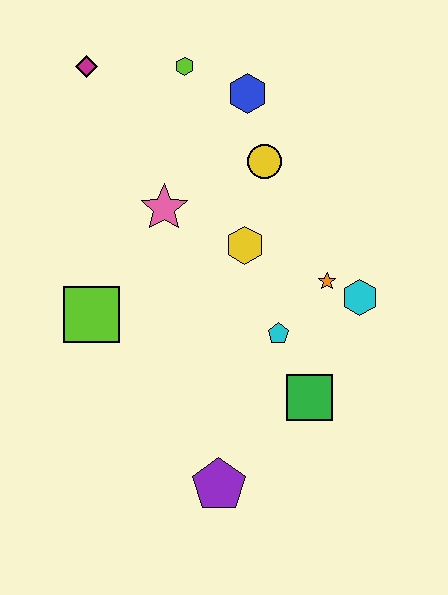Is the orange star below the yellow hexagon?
Yes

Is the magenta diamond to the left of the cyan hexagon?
Yes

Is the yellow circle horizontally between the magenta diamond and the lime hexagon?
No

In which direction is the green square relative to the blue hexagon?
The green square is below the blue hexagon.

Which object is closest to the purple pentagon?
The green square is closest to the purple pentagon.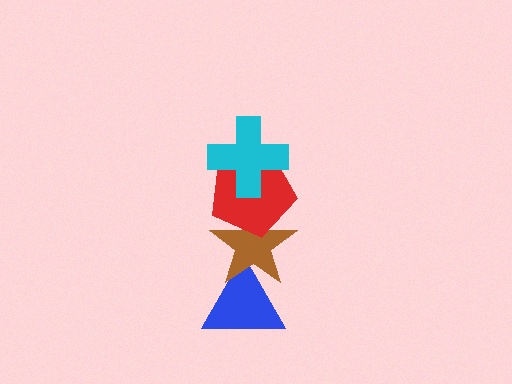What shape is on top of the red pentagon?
The cyan cross is on top of the red pentagon.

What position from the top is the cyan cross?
The cyan cross is 1st from the top.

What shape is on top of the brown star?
The red pentagon is on top of the brown star.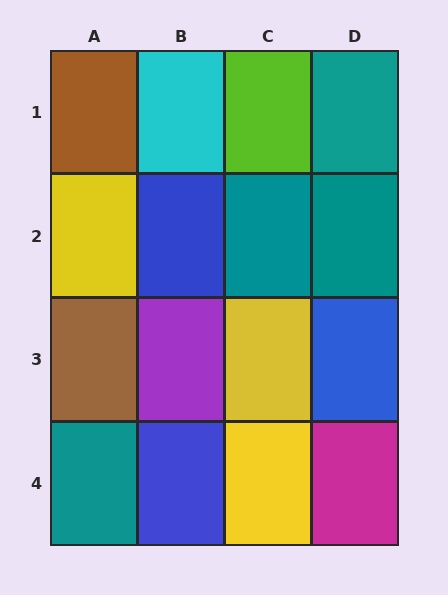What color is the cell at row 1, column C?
Lime.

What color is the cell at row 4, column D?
Magenta.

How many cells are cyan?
1 cell is cyan.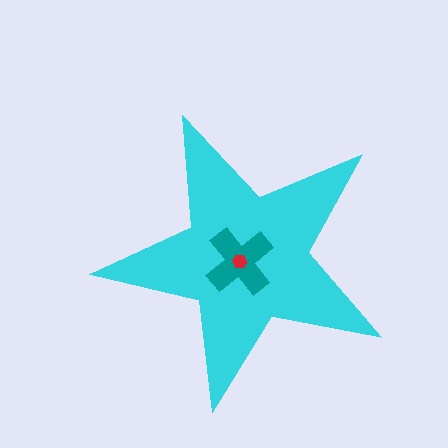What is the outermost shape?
The cyan star.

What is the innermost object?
The red hexagon.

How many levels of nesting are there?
3.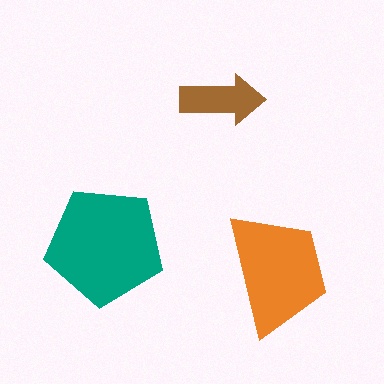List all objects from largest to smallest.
The teal pentagon, the orange trapezoid, the brown arrow.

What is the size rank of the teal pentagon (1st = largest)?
1st.